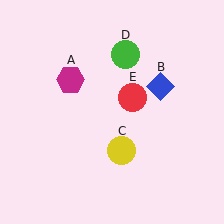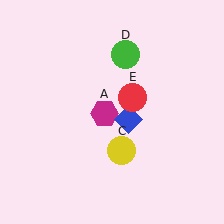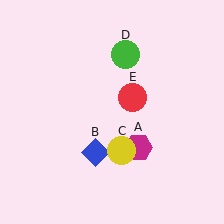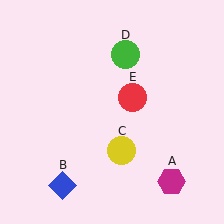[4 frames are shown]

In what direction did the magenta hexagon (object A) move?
The magenta hexagon (object A) moved down and to the right.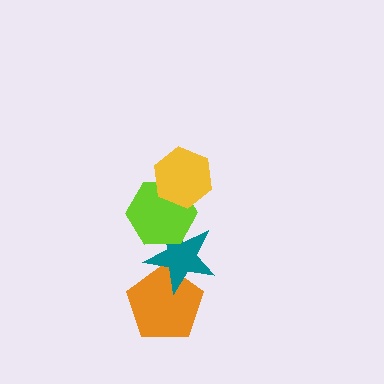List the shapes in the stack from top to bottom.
From top to bottom: the yellow hexagon, the lime hexagon, the teal star, the orange pentagon.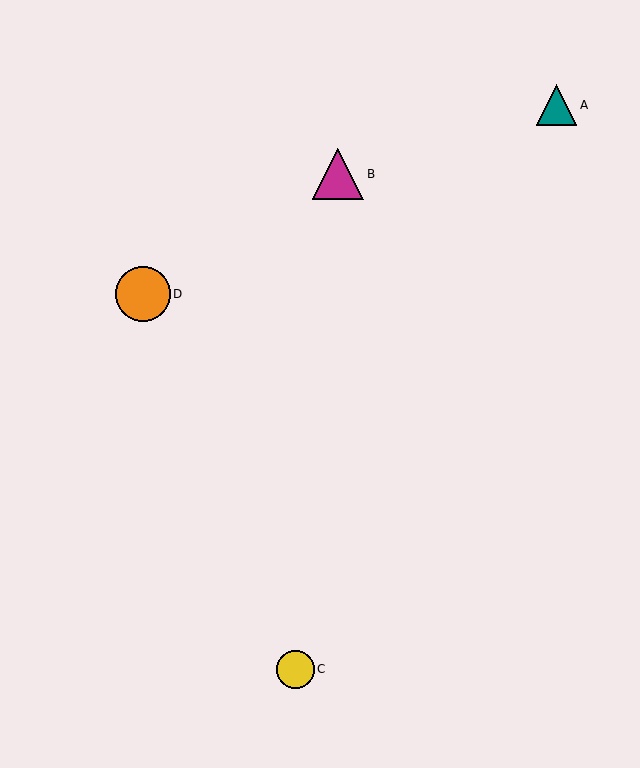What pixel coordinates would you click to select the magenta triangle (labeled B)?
Click at (338, 174) to select the magenta triangle B.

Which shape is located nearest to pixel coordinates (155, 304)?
The orange circle (labeled D) at (143, 294) is nearest to that location.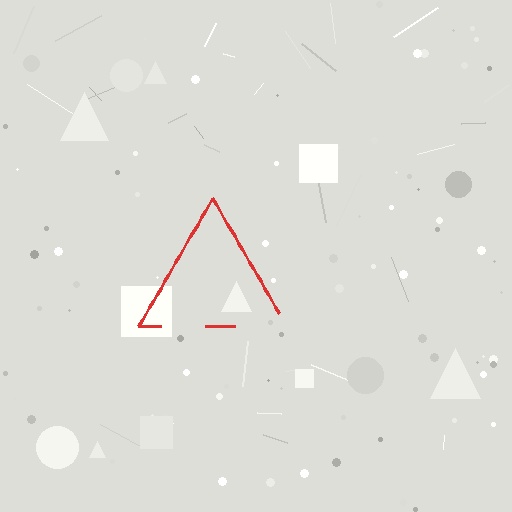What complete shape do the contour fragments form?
The contour fragments form a triangle.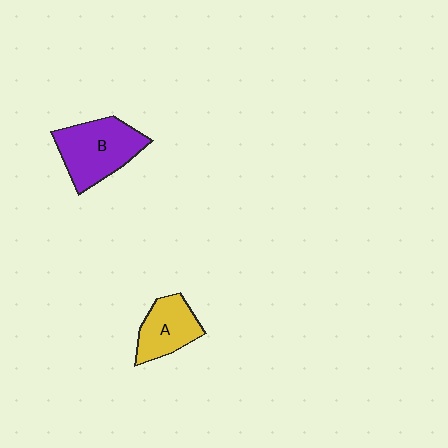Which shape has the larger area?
Shape B (purple).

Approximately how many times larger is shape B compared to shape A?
Approximately 1.5 times.